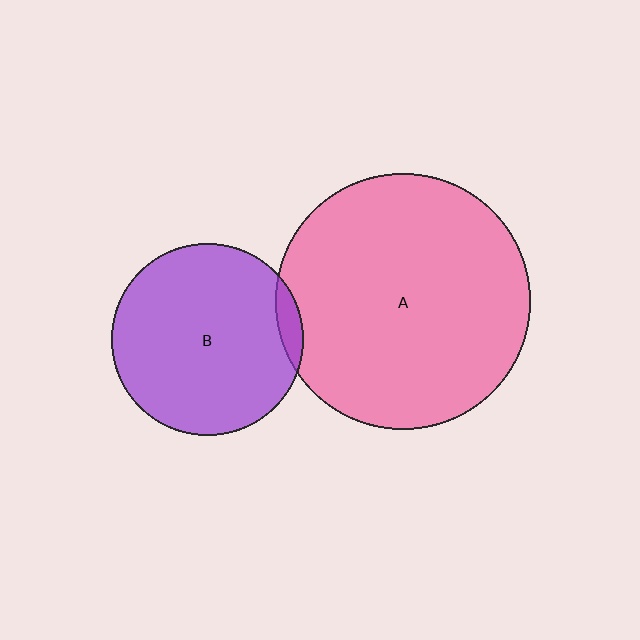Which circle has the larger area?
Circle A (pink).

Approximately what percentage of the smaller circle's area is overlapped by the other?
Approximately 5%.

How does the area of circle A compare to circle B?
Approximately 1.8 times.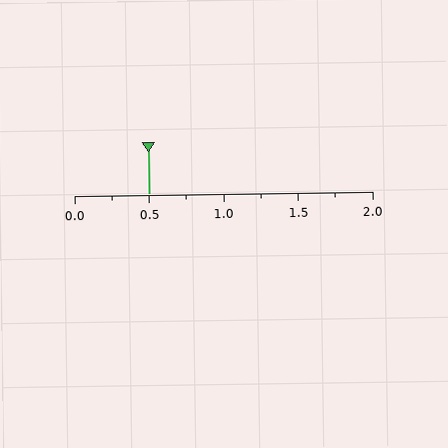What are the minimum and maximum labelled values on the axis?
The axis runs from 0.0 to 2.0.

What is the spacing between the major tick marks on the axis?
The major ticks are spaced 0.5 apart.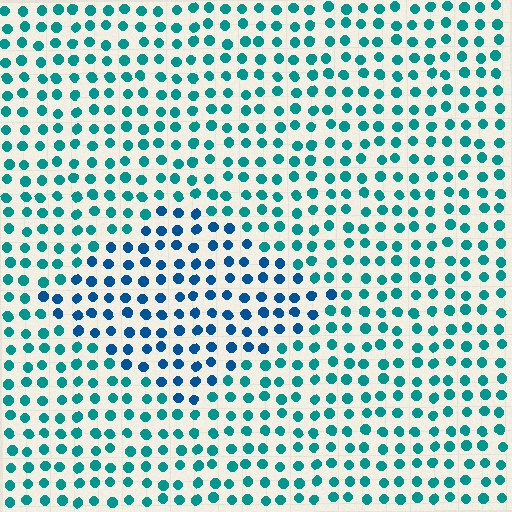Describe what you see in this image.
The image is filled with small teal elements in a uniform arrangement. A diamond-shaped region is visible where the elements are tinted to a slightly different hue, forming a subtle color boundary.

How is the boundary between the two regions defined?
The boundary is defined purely by a slight shift in hue (about 31 degrees). Spacing, size, and orientation are identical on both sides.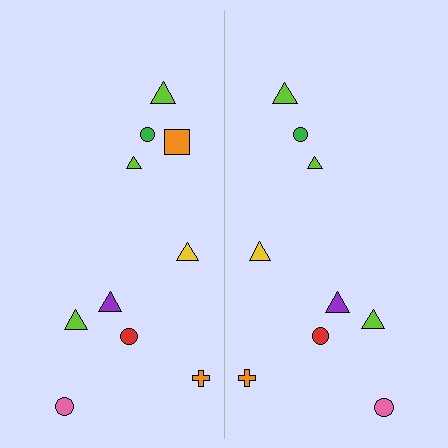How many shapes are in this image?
There are 19 shapes in this image.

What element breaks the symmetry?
A orange square is missing from the right side.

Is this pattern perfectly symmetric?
No, the pattern is not perfectly symmetric. A orange square is missing from the right side.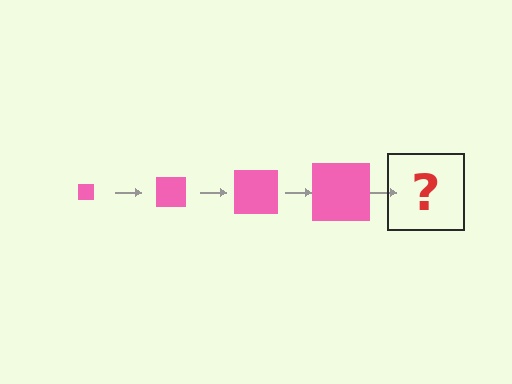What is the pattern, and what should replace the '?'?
The pattern is that the square gets progressively larger each step. The '?' should be a pink square, larger than the previous one.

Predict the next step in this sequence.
The next step is a pink square, larger than the previous one.